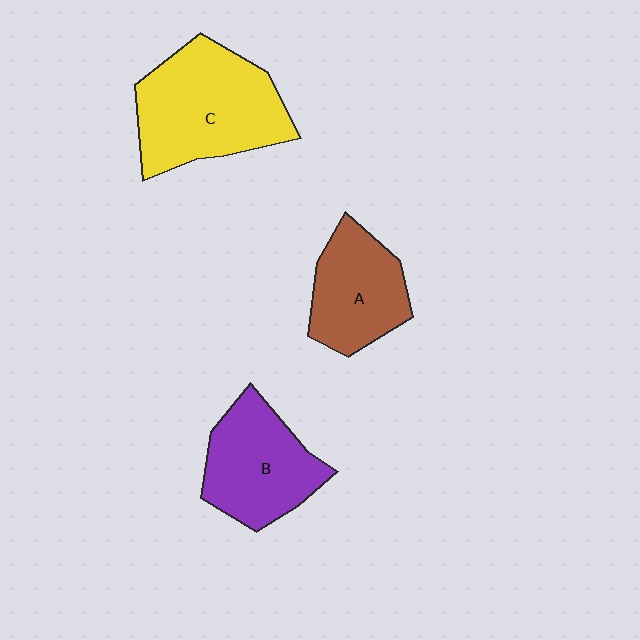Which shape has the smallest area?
Shape A (brown).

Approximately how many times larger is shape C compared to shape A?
Approximately 1.5 times.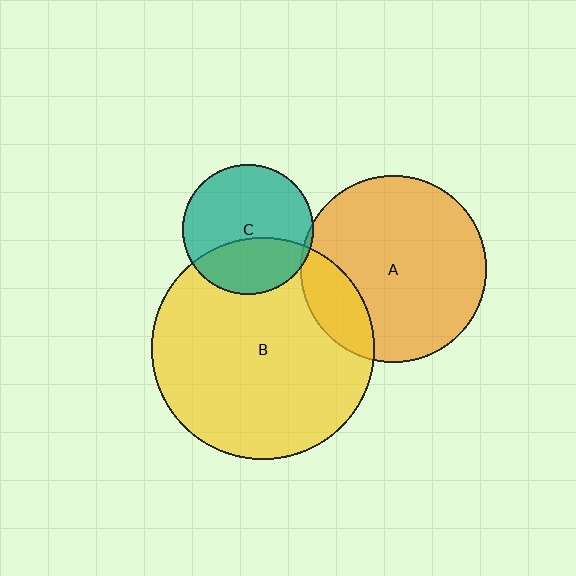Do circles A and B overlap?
Yes.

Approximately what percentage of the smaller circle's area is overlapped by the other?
Approximately 20%.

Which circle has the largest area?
Circle B (yellow).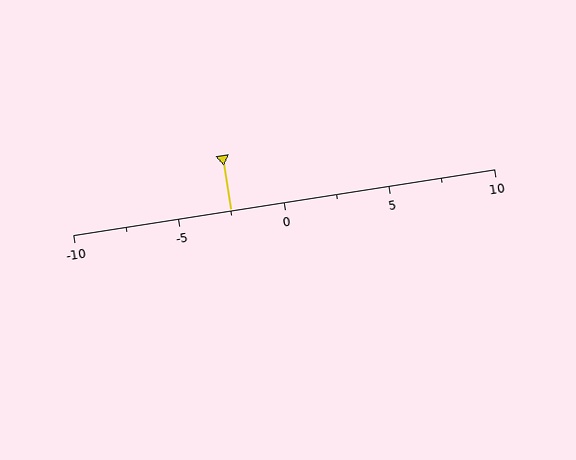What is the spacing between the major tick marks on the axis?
The major ticks are spaced 5 apart.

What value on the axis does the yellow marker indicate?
The marker indicates approximately -2.5.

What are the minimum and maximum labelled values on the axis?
The axis runs from -10 to 10.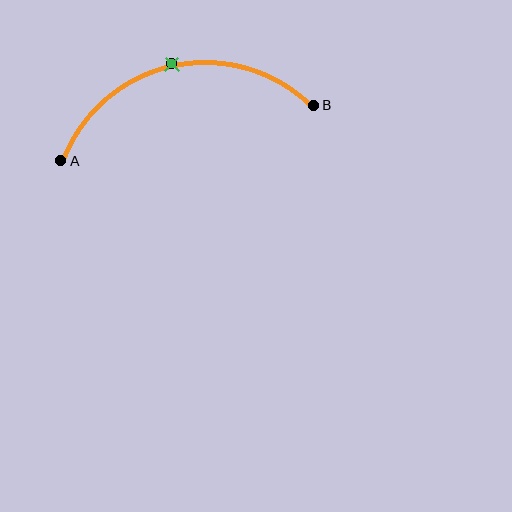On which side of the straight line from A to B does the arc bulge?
The arc bulges above the straight line connecting A and B.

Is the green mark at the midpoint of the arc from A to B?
Yes. The green mark lies on the arc at equal arc-length from both A and B — it is the arc midpoint.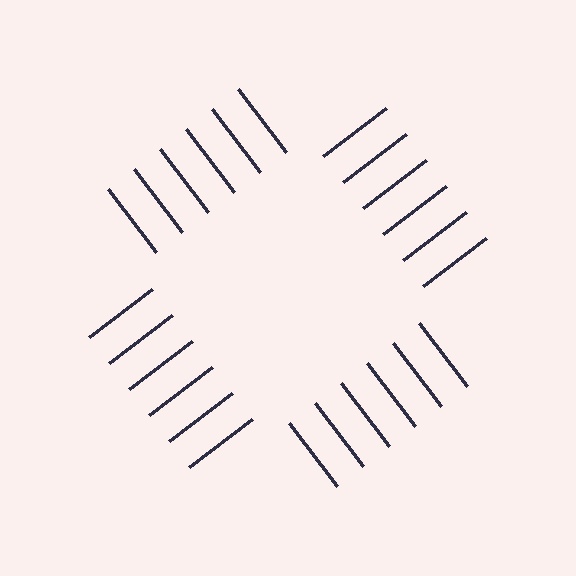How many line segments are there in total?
24 — 6 along each of the 4 edges.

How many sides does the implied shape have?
4 sides — the line-ends trace a square.